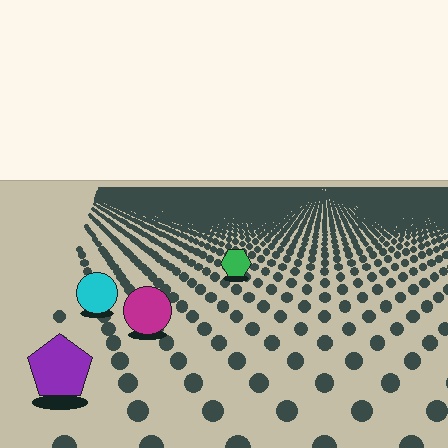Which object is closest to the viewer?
The purple pentagon is closest. The texture marks near it are larger and more spread out.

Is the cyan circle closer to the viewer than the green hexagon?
Yes. The cyan circle is closer — you can tell from the texture gradient: the ground texture is coarser near it.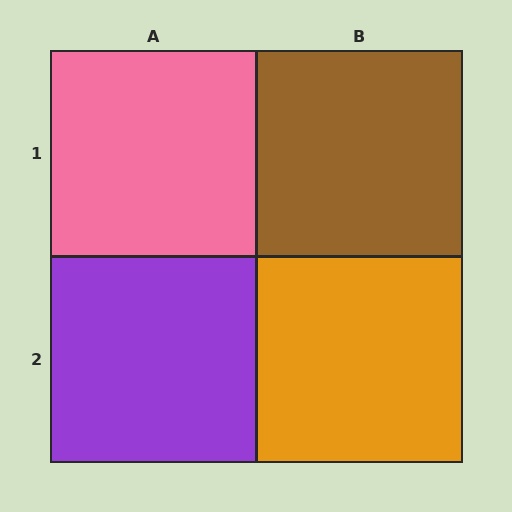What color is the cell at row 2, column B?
Orange.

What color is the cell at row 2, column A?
Purple.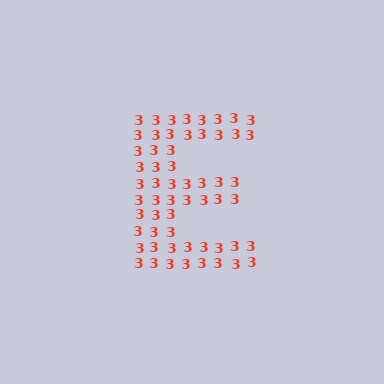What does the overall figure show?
The overall figure shows the letter E.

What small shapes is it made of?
It is made of small digit 3's.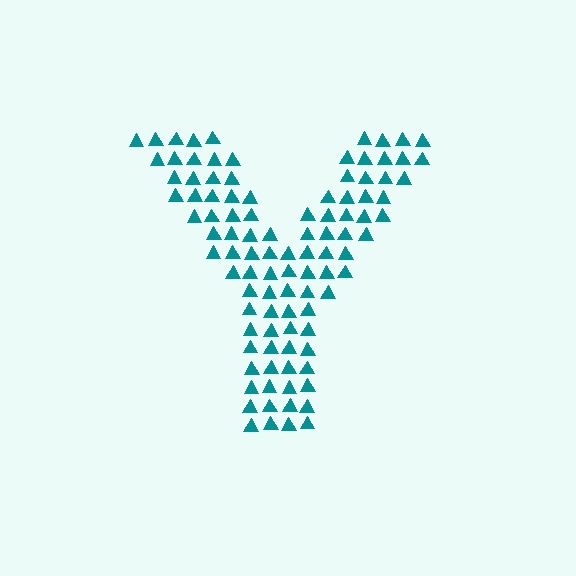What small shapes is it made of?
It is made of small triangles.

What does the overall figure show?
The overall figure shows the letter Y.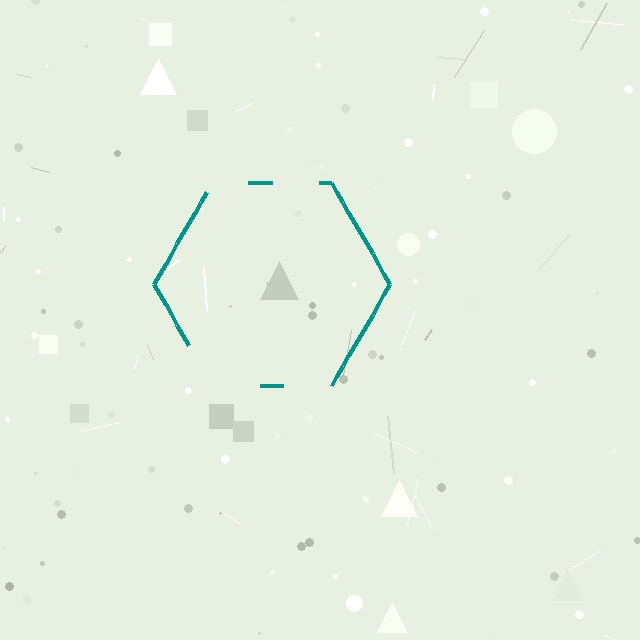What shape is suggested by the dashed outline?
The dashed outline suggests a hexagon.